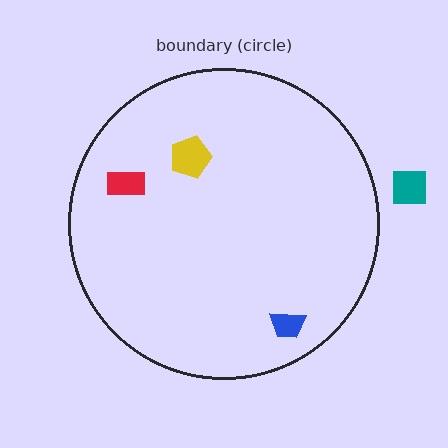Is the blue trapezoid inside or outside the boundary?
Inside.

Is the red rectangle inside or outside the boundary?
Inside.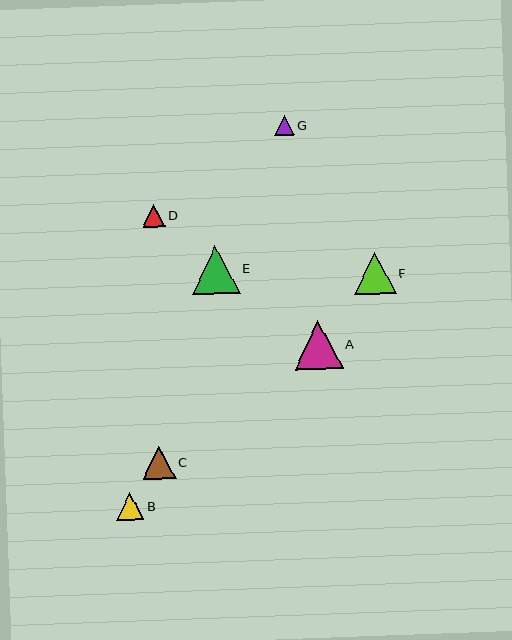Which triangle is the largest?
Triangle A is the largest with a size of approximately 48 pixels.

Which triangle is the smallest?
Triangle G is the smallest with a size of approximately 20 pixels.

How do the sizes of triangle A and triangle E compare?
Triangle A and triangle E are approximately the same size.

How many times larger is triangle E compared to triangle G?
Triangle E is approximately 2.5 times the size of triangle G.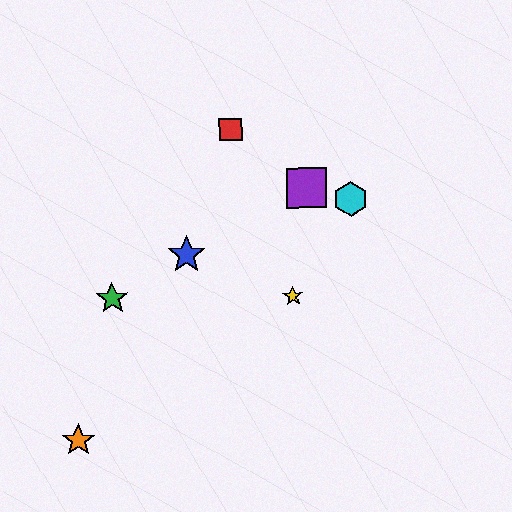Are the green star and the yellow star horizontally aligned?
Yes, both are at y≈298.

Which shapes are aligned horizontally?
The green star, the yellow star are aligned horizontally.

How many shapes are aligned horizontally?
2 shapes (the green star, the yellow star) are aligned horizontally.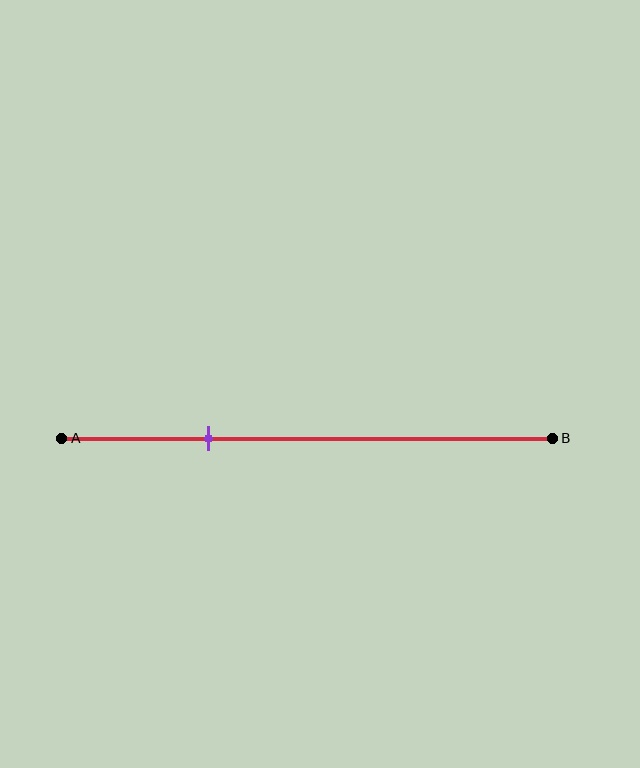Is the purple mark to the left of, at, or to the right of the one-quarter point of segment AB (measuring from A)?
The purple mark is to the right of the one-quarter point of segment AB.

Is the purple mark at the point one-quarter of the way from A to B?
No, the mark is at about 30% from A, not at the 25% one-quarter point.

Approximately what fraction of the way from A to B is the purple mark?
The purple mark is approximately 30% of the way from A to B.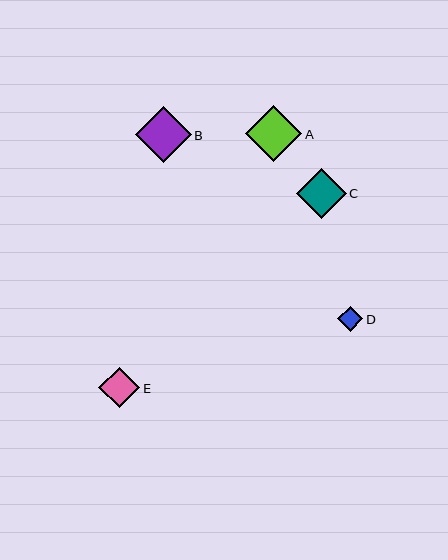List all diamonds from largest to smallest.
From largest to smallest: A, B, C, E, D.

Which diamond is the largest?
Diamond A is the largest with a size of approximately 56 pixels.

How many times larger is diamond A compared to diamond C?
Diamond A is approximately 1.1 times the size of diamond C.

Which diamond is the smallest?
Diamond D is the smallest with a size of approximately 25 pixels.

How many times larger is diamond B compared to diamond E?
Diamond B is approximately 1.4 times the size of diamond E.